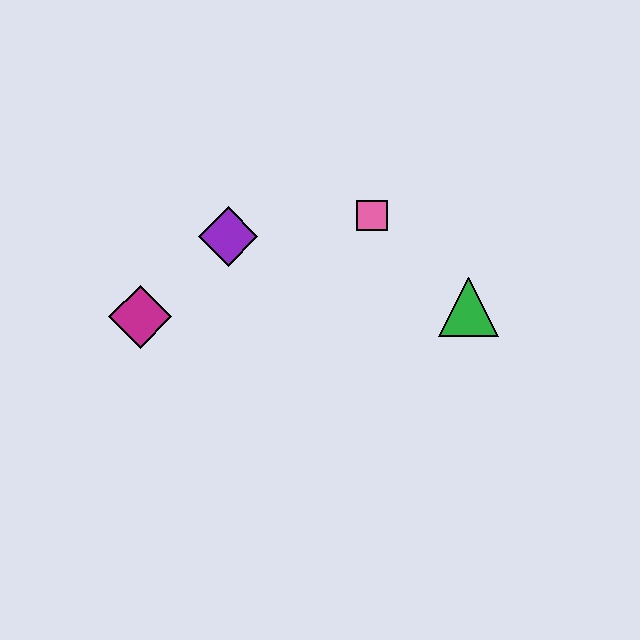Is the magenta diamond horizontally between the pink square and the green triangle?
No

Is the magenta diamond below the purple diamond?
Yes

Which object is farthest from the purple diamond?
The green triangle is farthest from the purple diamond.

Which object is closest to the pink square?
The green triangle is closest to the pink square.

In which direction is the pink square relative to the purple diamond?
The pink square is to the right of the purple diamond.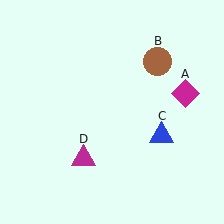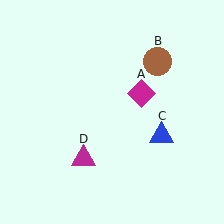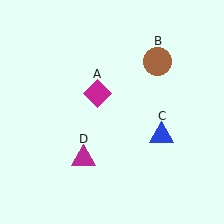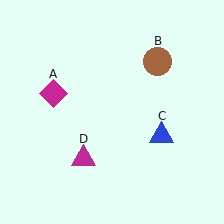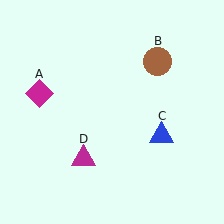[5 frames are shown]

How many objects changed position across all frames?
1 object changed position: magenta diamond (object A).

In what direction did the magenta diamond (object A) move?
The magenta diamond (object A) moved left.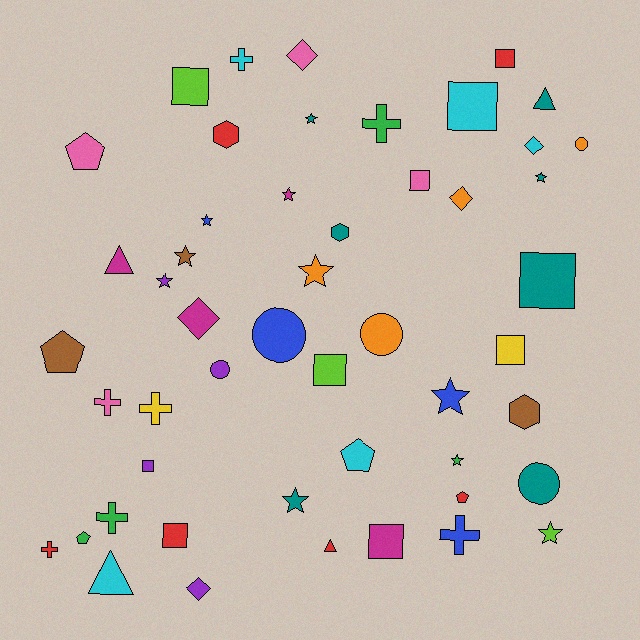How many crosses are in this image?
There are 7 crosses.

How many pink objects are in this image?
There are 4 pink objects.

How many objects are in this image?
There are 50 objects.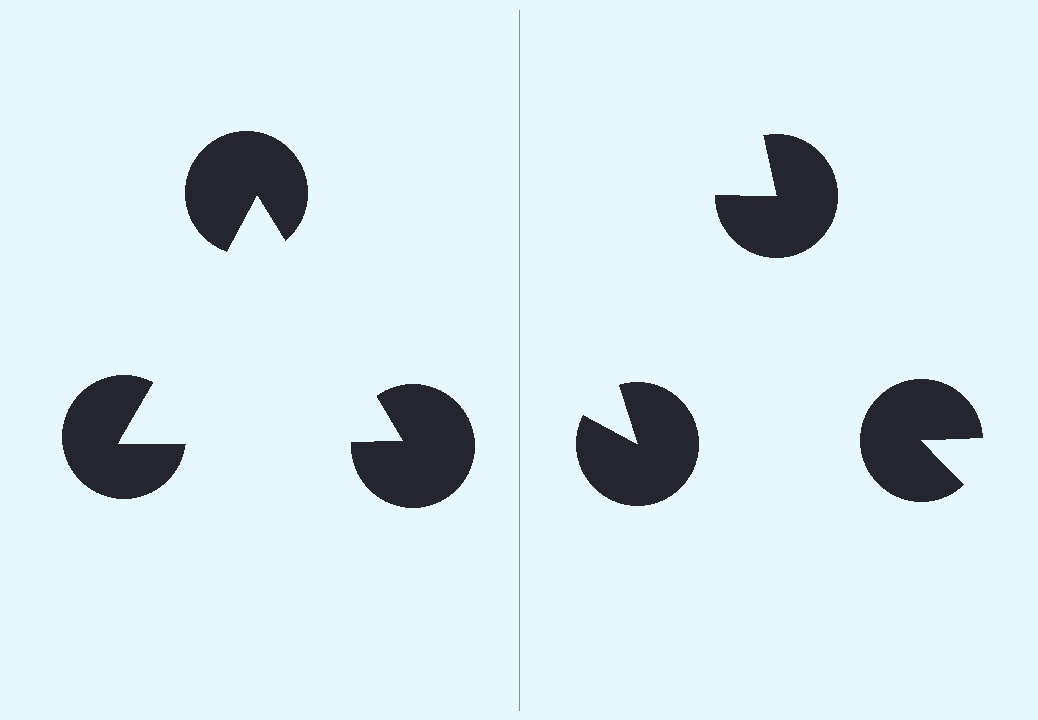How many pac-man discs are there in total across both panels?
6 — 3 on each side.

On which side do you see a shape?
An illusory triangle appears on the left side. On the right side the wedge cuts are rotated, so no coherent shape forms.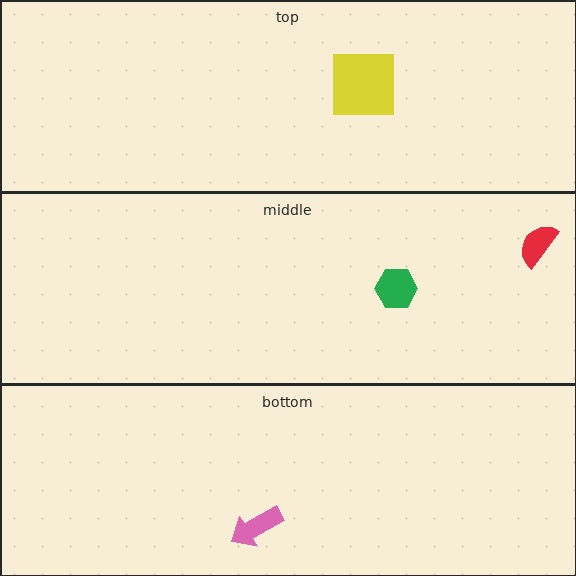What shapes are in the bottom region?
The pink arrow.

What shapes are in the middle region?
The red semicircle, the green hexagon.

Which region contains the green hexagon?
The middle region.